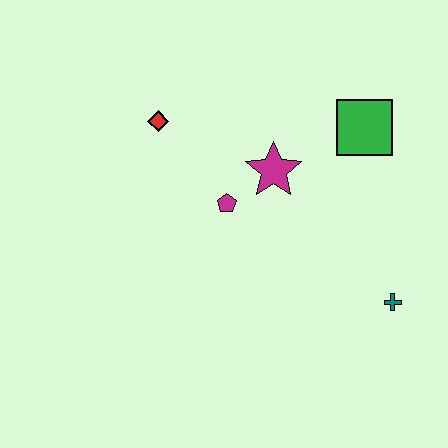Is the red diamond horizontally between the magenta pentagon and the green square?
No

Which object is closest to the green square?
The magenta star is closest to the green square.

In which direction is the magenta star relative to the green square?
The magenta star is to the left of the green square.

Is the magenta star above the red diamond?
No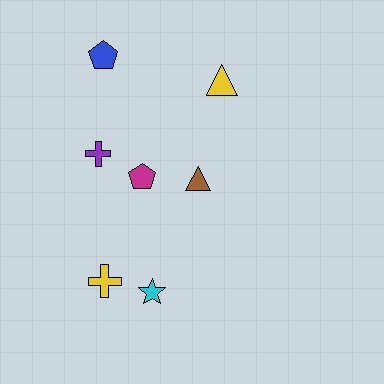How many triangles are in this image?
There are 2 triangles.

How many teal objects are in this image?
There are no teal objects.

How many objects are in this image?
There are 7 objects.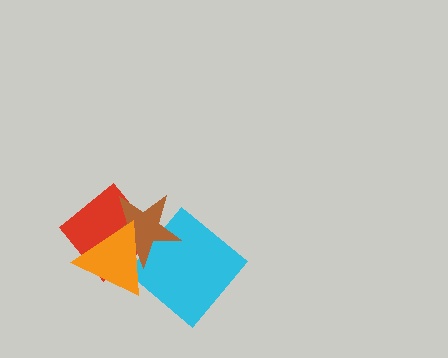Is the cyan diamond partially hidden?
Yes, it is partially covered by another shape.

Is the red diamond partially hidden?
Yes, it is partially covered by another shape.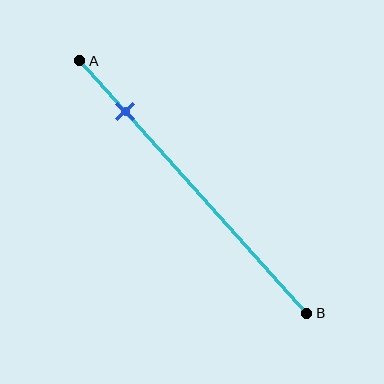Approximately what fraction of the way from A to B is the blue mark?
The blue mark is approximately 20% of the way from A to B.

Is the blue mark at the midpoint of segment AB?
No, the mark is at about 20% from A, not at the 50% midpoint.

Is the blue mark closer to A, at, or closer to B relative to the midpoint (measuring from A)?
The blue mark is closer to point A than the midpoint of segment AB.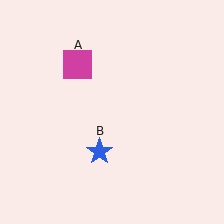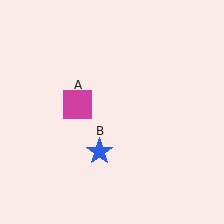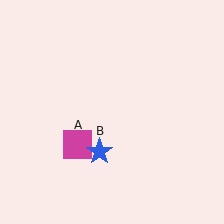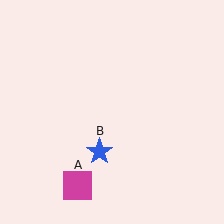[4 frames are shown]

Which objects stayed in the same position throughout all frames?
Blue star (object B) remained stationary.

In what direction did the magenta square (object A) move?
The magenta square (object A) moved down.